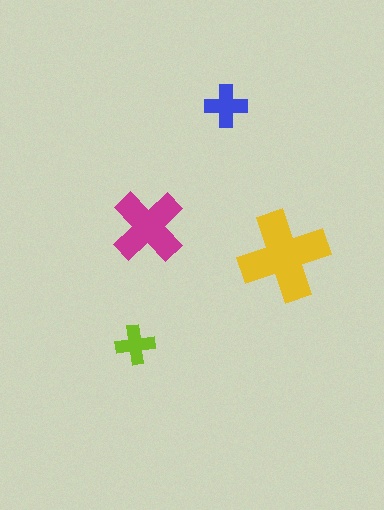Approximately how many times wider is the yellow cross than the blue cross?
About 2 times wider.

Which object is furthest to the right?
The yellow cross is rightmost.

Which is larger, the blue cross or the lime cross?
The blue one.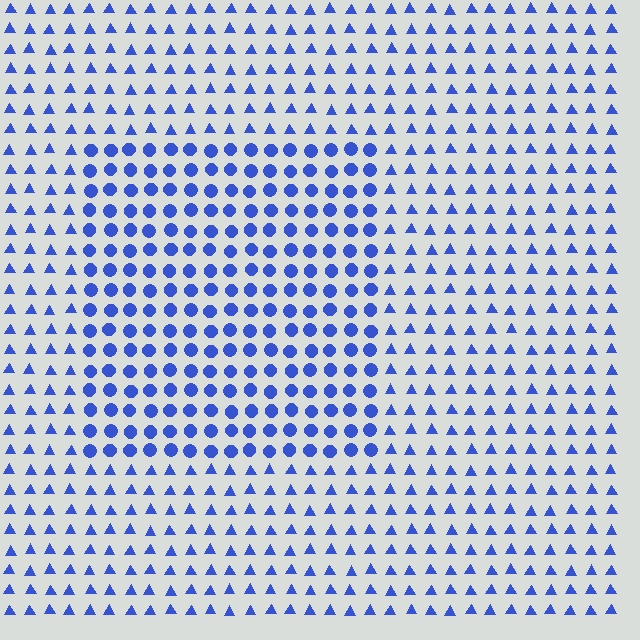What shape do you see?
I see a rectangle.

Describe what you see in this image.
The image is filled with small blue elements arranged in a uniform grid. A rectangle-shaped region contains circles, while the surrounding area contains triangles. The boundary is defined purely by the change in element shape.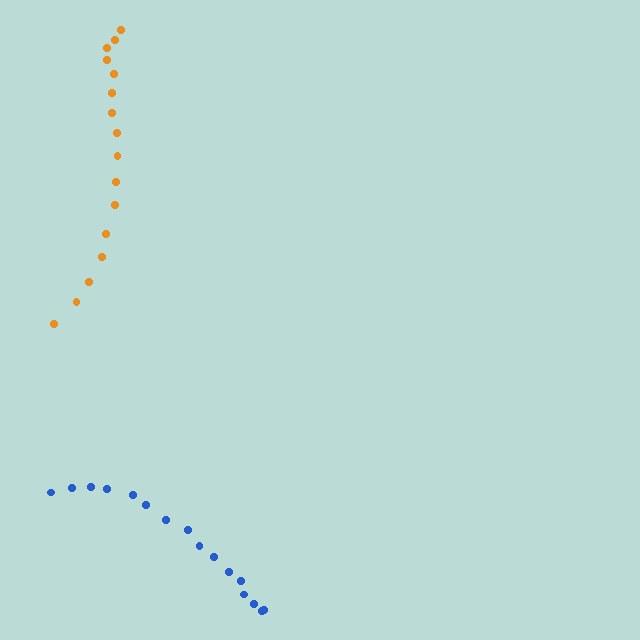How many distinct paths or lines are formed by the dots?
There are 2 distinct paths.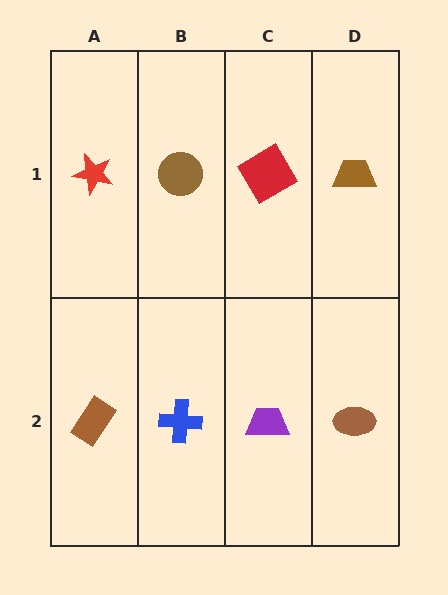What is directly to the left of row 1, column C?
A brown circle.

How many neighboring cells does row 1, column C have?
3.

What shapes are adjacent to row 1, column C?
A purple trapezoid (row 2, column C), a brown circle (row 1, column B), a brown trapezoid (row 1, column D).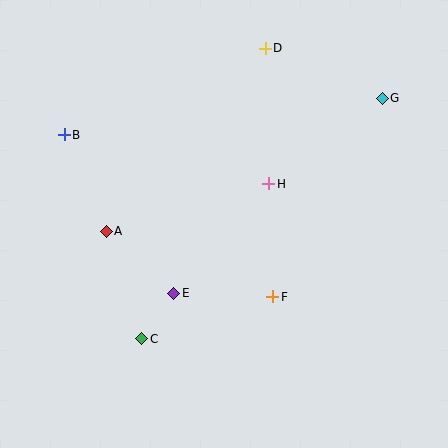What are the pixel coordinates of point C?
Point C is at (142, 339).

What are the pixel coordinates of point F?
Point F is at (273, 297).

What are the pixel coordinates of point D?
Point D is at (265, 48).